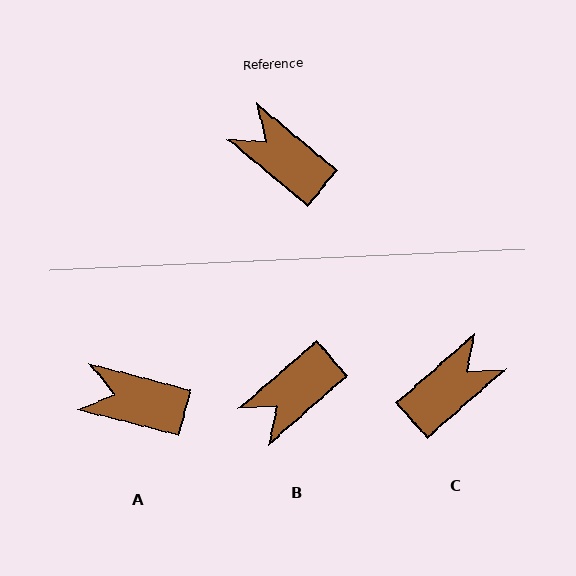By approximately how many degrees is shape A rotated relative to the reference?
Approximately 25 degrees counter-clockwise.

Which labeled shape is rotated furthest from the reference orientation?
C, about 99 degrees away.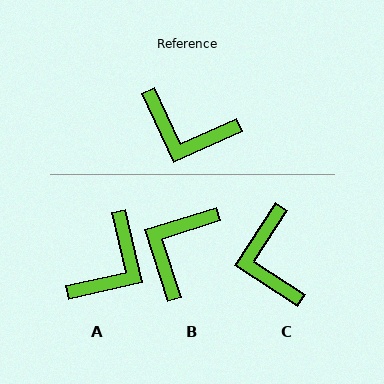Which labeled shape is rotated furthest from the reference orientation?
B, about 97 degrees away.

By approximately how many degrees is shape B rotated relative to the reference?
Approximately 97 degrees clockwise.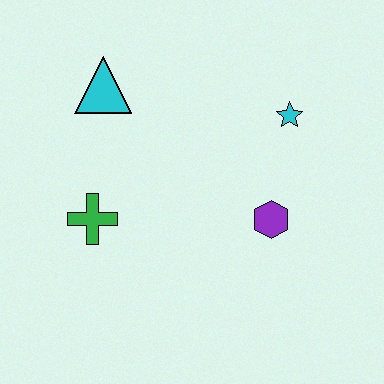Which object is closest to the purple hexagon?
The cyan star is closest to the purple hexagon.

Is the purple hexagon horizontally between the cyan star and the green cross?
Yes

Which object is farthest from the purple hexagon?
The cyan triangle is farthest from the purple hexagon.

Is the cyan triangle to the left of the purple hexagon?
Yes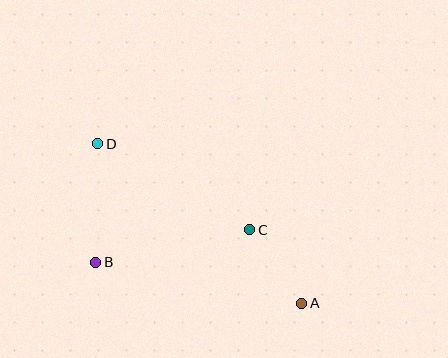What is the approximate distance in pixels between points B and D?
The distance between B and D is approximately 118 pixels.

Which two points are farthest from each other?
Points A and D are farthest from each other.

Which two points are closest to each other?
Points A and C are closest to each other.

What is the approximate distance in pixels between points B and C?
The distance between B and C is approximately 157 pixels.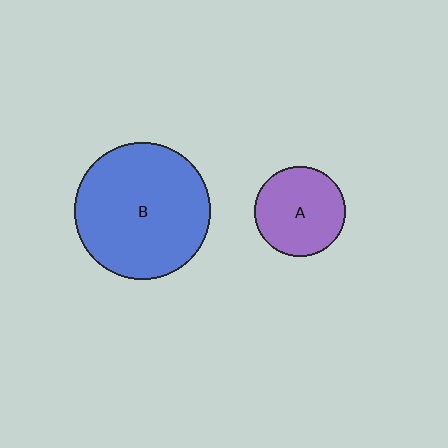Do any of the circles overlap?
No, none of the circles overlap.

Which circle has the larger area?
Circle B (blue).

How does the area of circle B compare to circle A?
Approximately 2.3 times.